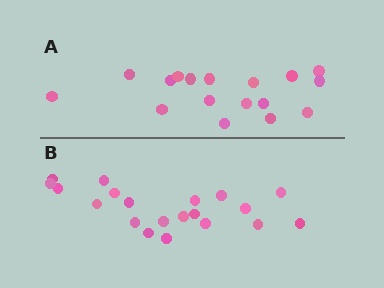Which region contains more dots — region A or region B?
Region B (the bottom region) has more dots.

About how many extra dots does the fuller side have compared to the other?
Region B has just a few more — roughly 2 or 3 more dots than region A.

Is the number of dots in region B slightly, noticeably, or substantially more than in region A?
Region B has only slightly more — the two regions are fairly close. The ratio is roughly 1.2 to 1.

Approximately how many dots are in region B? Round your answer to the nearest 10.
About 20 dots.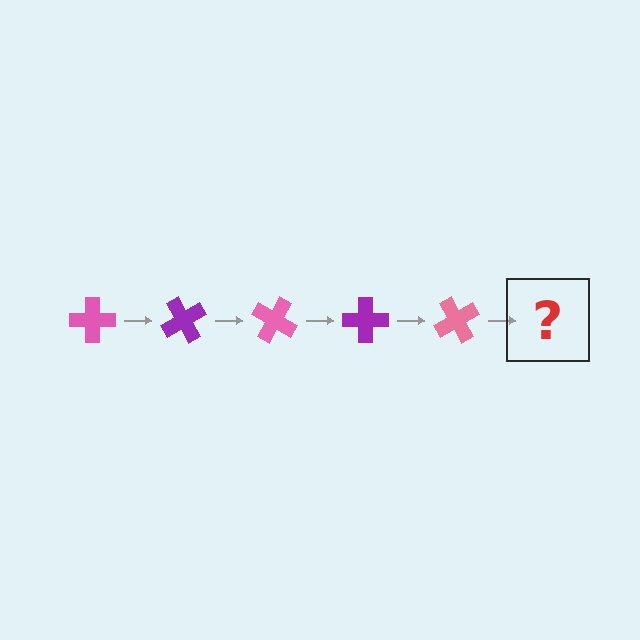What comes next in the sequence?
The next element should be a purple cross, rotated 300 degrees from the start.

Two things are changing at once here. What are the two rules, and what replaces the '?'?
The two rules are that it rotates 60 degrees each step and the color cycles through pink and purple. The '?' should be a purple cross, rotated 300 degrees from the start.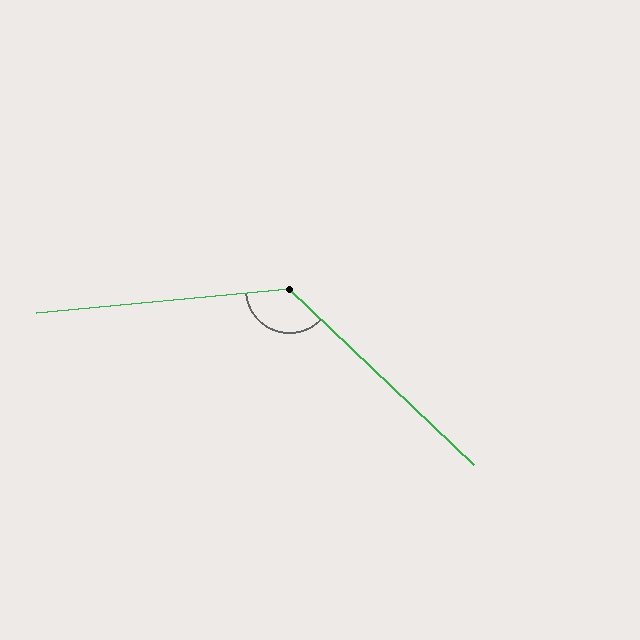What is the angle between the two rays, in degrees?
Approximately 131 degrees.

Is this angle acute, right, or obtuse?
It is obtuse.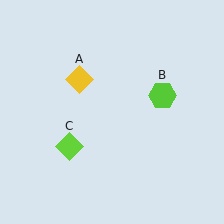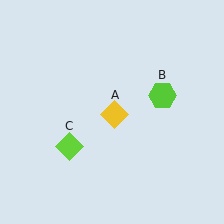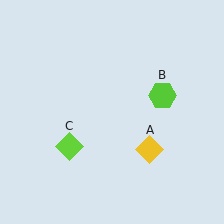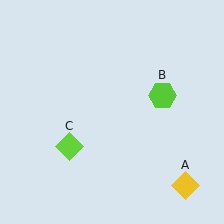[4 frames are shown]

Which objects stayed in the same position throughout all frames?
Lime hexagon (object B) and lime diamond (object C) remained stationary.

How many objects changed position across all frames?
1 object changed position: yellow diamond (object A).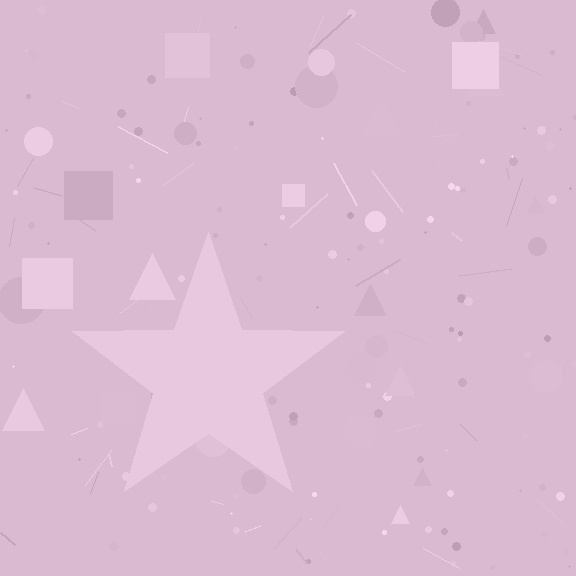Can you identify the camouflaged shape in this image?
The camouflaged shape is a star.